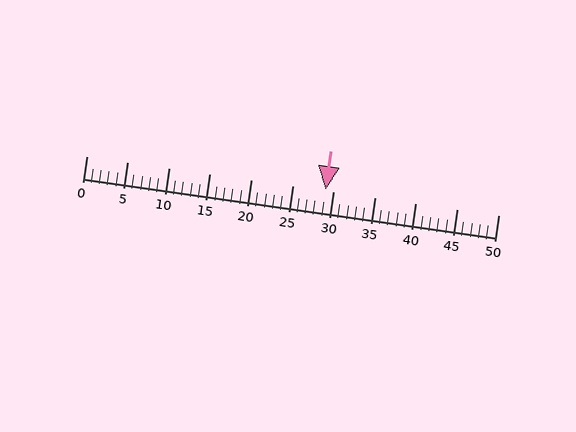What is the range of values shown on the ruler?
The ruler shows values from 0 to 50.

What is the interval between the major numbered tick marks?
The major tick marks are spaced 5 units apart.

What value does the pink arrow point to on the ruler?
The pink arrow points to approximately 29.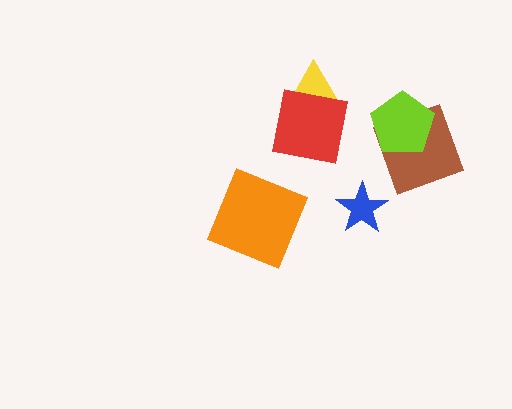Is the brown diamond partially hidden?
Yes, it is partially covered by another shape.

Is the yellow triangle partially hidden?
Yes, it is partially covered by another shape.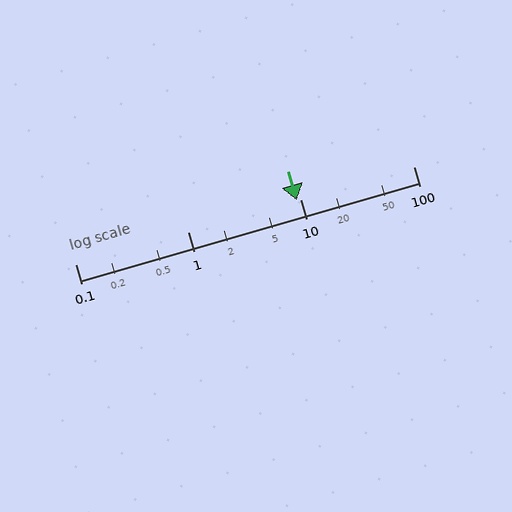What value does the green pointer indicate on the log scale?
The pointer indicates approximately 9.2.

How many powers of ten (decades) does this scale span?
The scale spans 3 decades, from 0.1 to 100.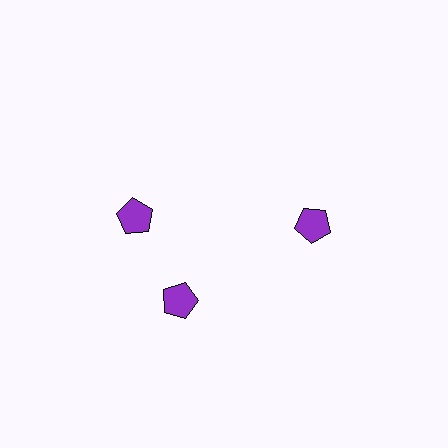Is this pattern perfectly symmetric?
No. The 3 purple pentagons are arranged in a ring, but one element near the 11 o'clock position is rotated out of alignment along the ring, breaking the 3-fold rotational symmetry.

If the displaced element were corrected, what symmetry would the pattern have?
It would have 3-fold rotational symmetry — the pattern would map onto itself every 120 degrees.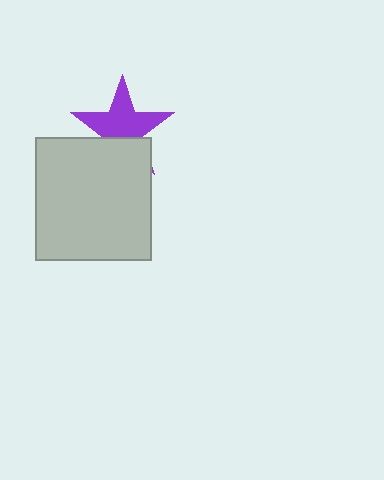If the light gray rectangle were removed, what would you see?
You would see the complete purple star.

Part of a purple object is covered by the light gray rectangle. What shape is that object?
It is a star.